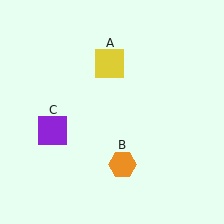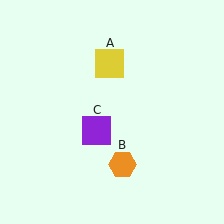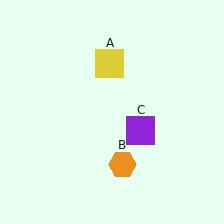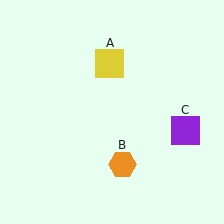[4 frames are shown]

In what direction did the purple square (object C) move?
The purple square (object C) moved right.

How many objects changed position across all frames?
1 object changed position: purple square (object C).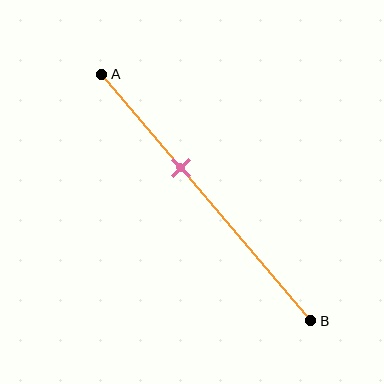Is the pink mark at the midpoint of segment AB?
No, the mark is at about 40% from A, not at the 50% midpoint.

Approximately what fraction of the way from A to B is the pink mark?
The pink mark is approximately 40% of the way from A to B.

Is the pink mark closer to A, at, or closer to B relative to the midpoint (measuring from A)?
The pink mark is closer to point A than the midpoint of segment AB.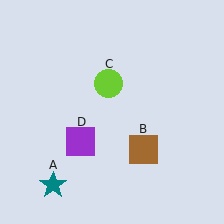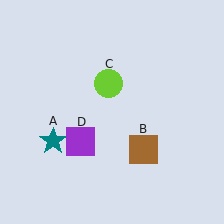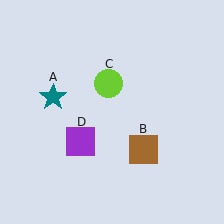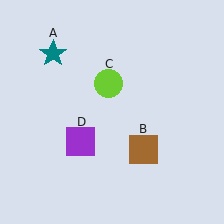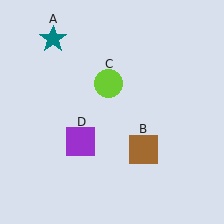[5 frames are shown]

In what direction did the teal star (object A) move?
The teal star (object A) moved up.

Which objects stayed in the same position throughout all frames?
Brown square (object B) and lime circle (object C) and purple square (object D) remained stationary.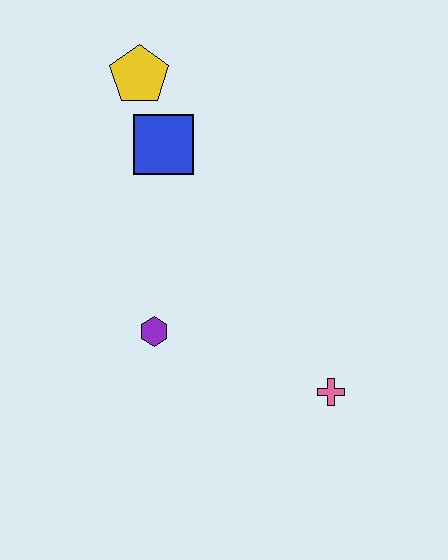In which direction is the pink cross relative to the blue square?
The pink cross is below the blue square.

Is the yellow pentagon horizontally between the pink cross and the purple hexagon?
No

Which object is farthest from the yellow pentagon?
The pink cross is farthest from the yellow pentagon.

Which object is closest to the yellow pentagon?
The blue square is closest to the yellow pentagon.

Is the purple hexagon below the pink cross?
No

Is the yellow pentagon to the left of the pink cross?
Yes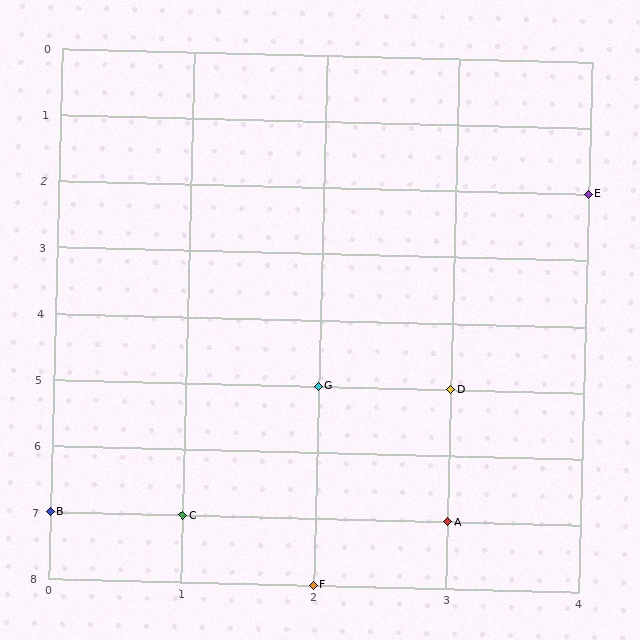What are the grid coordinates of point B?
Point B is at grid coordinates (0, 7).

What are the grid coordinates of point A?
Point A is at grid coordinates (3, 7).